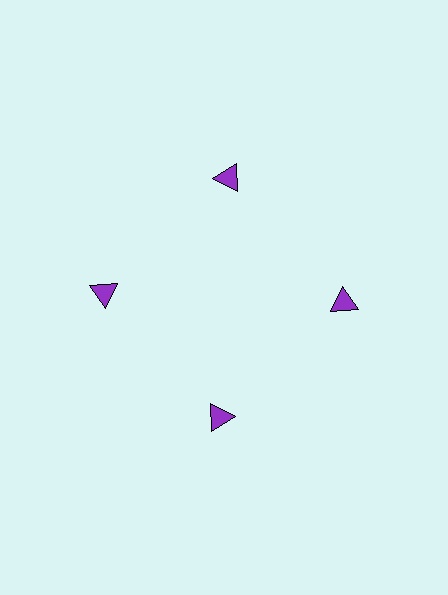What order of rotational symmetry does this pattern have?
This pattern has 4-fold rotational symmetry.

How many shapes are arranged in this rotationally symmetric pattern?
There are 4 shapes, arranged in 4 groups of 1.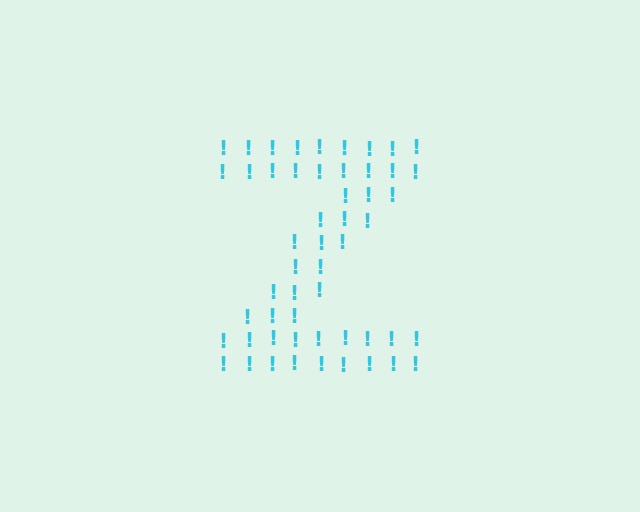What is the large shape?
The large shape is the letter Z.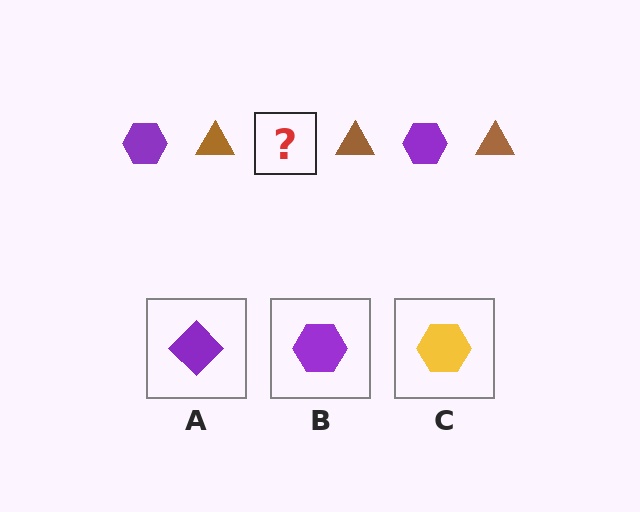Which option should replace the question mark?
Option B.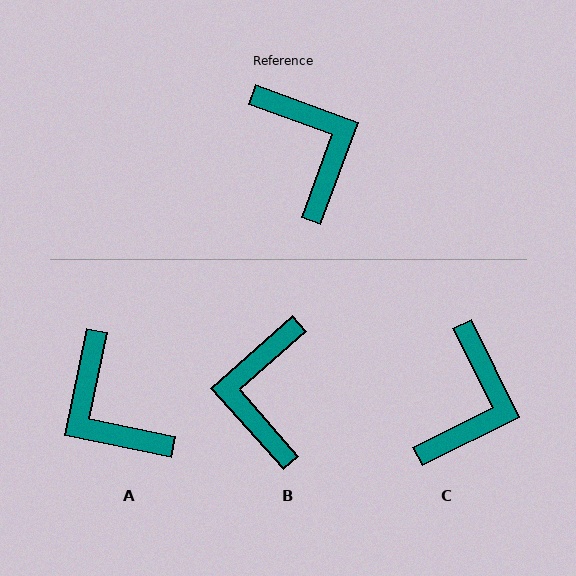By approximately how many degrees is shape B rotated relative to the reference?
Approximately 152 degrees counter-clockwise.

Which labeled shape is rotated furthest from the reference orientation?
A, about 172 degrees away.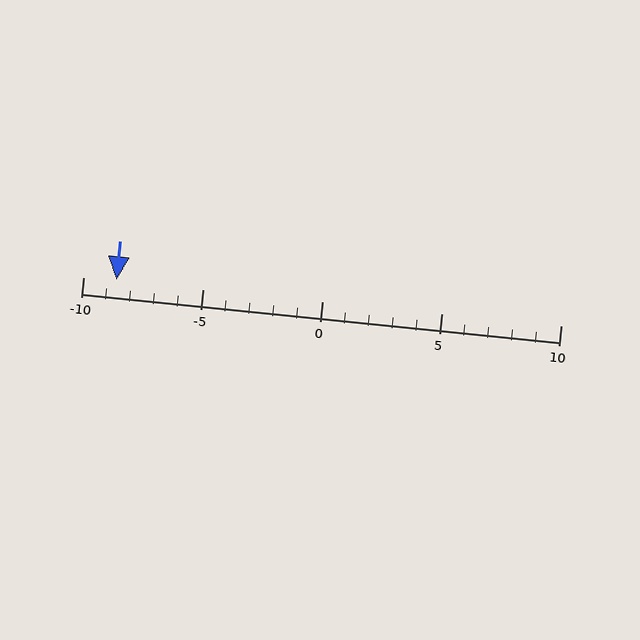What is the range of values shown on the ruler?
The ruler shows values from -10 to 10.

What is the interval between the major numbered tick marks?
The major tick marks are spaced 5 units apart.